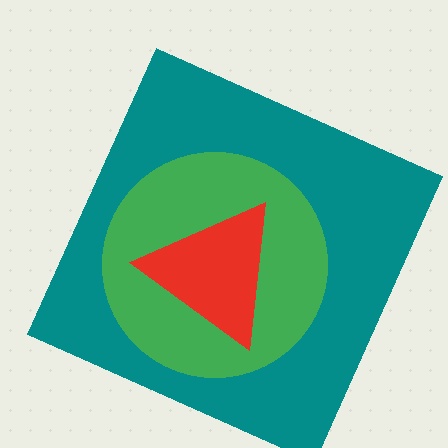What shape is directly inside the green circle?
The red triangle.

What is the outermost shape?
The teal square.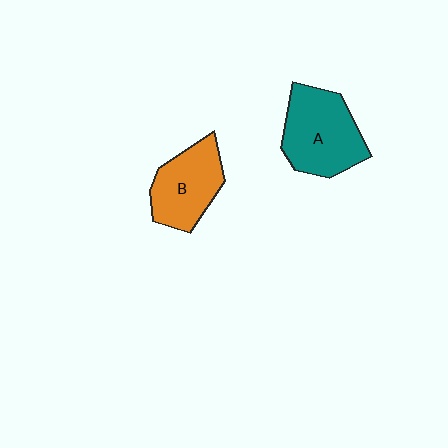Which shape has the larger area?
Shape A (teal).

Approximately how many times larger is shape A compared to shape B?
Approximately 1.2 times.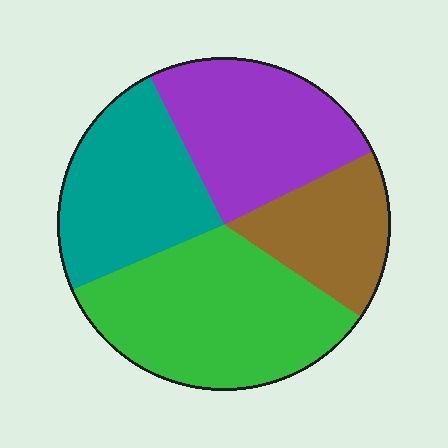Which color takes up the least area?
Brown, at roughly 15%.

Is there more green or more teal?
Green.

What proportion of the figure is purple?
Purple takes up about one quarter (1/4) of the figure.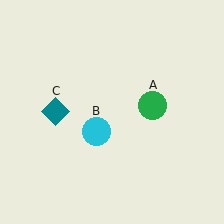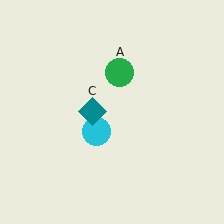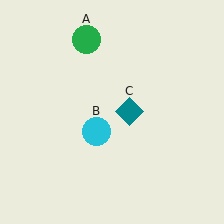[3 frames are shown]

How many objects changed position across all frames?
2 objects changed position: green circle (object A), teal diamond (object C).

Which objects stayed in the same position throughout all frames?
Cyan circle (object B) remained stationary.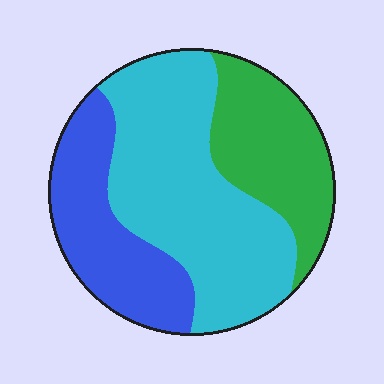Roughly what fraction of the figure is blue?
Blue takes up about one quarter (1/4) of the figure.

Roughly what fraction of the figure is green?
Green takes up about one quarter (1/4) of the figure.